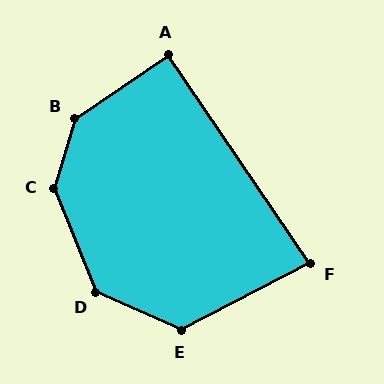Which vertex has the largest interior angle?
C, at approximately 141 degrees.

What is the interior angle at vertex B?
Approximately 141 degrees (obtuse).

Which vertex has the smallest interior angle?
F, at approximately 83 degrees.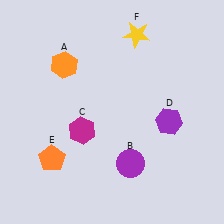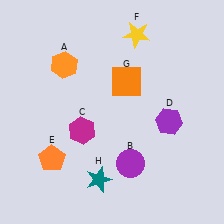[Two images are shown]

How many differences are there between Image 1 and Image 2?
There are 2 differences between the two images.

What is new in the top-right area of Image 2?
An orange square (G) was added in the top-right area of Image 2.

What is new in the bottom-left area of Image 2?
A teal star (H) was added in the bottom-left area of Image 2.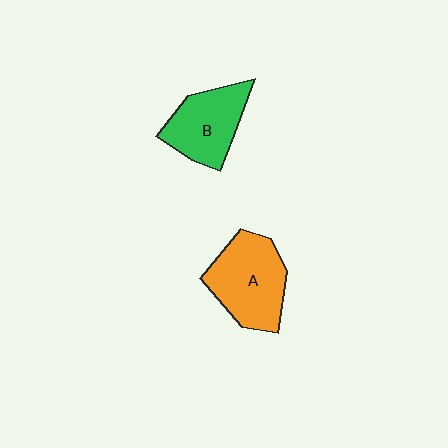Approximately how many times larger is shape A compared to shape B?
Approximately 1.2 times.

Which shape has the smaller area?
Shape B (green).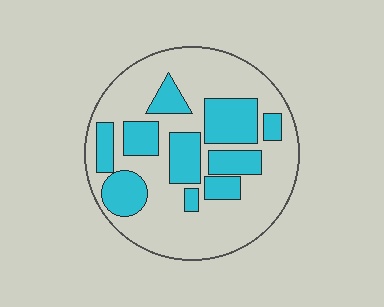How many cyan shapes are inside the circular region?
10.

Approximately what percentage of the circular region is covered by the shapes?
Approximately 35%.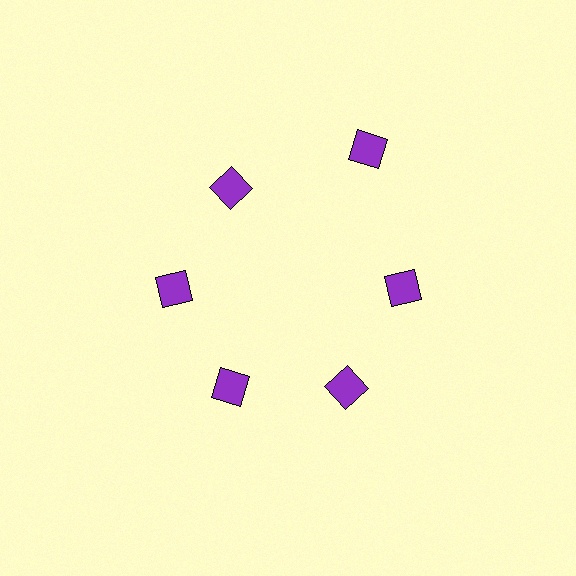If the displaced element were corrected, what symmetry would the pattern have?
It would have 6-fold rotational symmetry — the pattern would map onto itself every 60 degrees.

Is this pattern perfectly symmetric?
No. The 6 purple diamonds are arranged in a ring, but one element near the 1 o'clock position is pushed outward from the center, breaking the 6-fold rotational symmetry.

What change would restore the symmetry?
The symmetry would be restored by moving it inward, back onto the ring so that all 6 diamonds sit at equal angles and equal distance from the center.